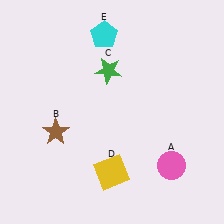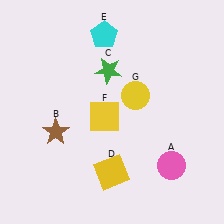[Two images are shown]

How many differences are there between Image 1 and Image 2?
There are 2 differences between the two images.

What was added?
A yellow square (F), a yellow circle (G) were added in Image 2.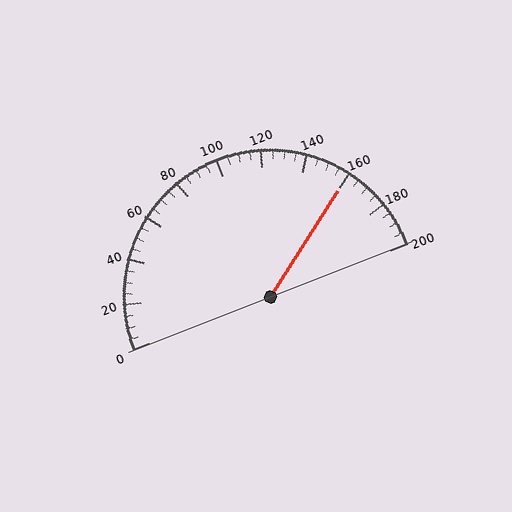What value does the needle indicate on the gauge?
The needle indicates approximately 160.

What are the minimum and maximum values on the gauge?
The gauge ranges from 0 to 200.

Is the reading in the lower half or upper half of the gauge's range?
The reading is in the upper half of the range (0 to 200).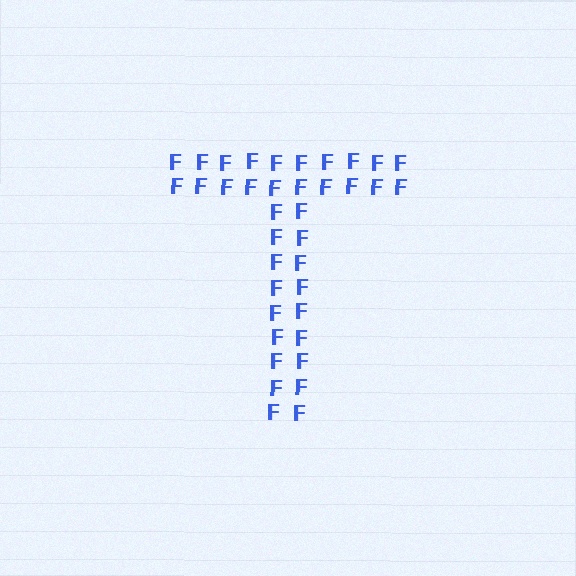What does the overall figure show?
The overall figure shows the letter T.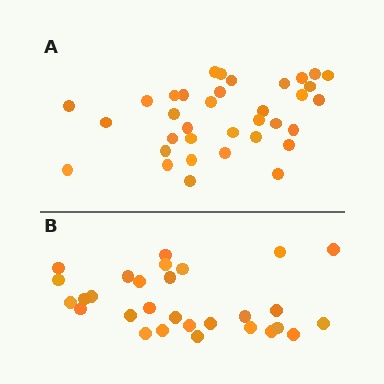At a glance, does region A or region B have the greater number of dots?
Region A (the top region) has more dots.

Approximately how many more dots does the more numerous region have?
Region A has about 6 more dots than region B.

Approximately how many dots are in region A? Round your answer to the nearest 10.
About 40 dots. (The exact count is 35, which rounds to 40.)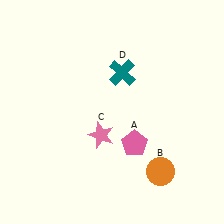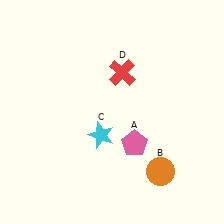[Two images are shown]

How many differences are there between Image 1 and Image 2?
There are 2 differences between the two images.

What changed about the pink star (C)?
In Image 1, C is pink. In Image 2, it changed to cyan.